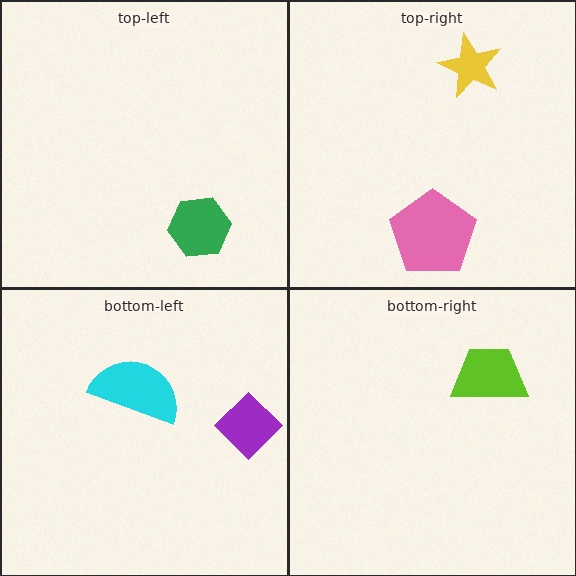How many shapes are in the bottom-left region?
2.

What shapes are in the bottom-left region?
The purple diamond, the cyan semicircle.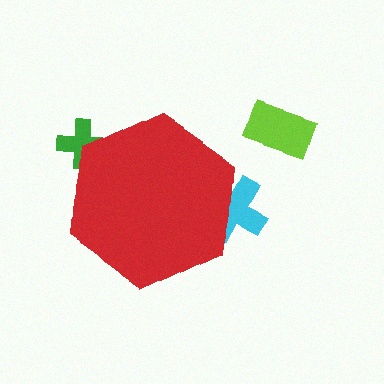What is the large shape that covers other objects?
A red hexagon.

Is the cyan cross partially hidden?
Yes, the cyan cross is partially hidden behind the red hexagon.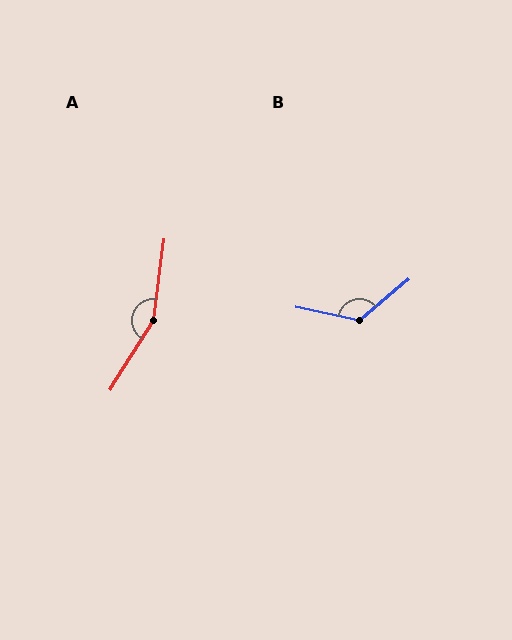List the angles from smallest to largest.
B (128°), A (156°).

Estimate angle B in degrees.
Approximately 128 degrees.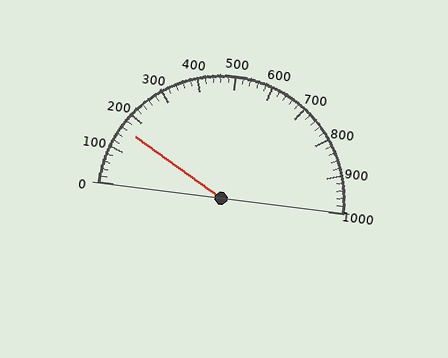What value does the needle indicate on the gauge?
The needle indicates approximately 160.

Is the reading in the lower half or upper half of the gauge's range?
The reading is in the lower half of the range (0 to 1000).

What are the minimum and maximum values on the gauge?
The gauge ranges from 0 to 1000.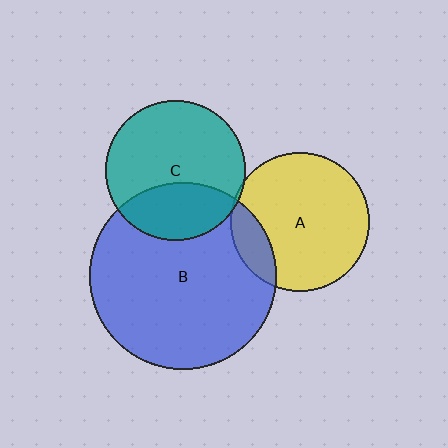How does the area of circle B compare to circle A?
Approximately 1.8 times.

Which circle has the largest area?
Circle B (blue).